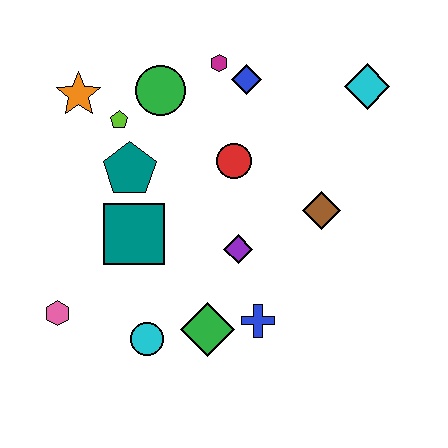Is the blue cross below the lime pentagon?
Yes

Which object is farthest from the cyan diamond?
The pink hexagon is farthest from the cyan diamond.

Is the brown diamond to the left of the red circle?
No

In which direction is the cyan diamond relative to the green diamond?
The cyan diamond is above the green diamond.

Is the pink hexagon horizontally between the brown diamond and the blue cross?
No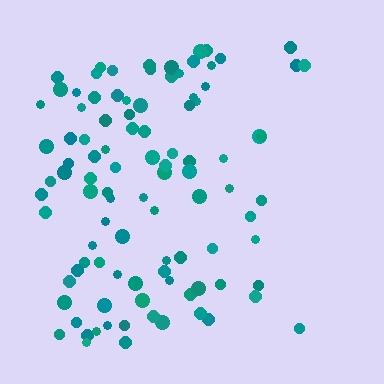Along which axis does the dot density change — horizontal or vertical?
Horizontal.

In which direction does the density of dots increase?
From right to left, with the left side densest.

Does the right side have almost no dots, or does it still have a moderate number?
Still a moderate number, just noticeably fewer than the left.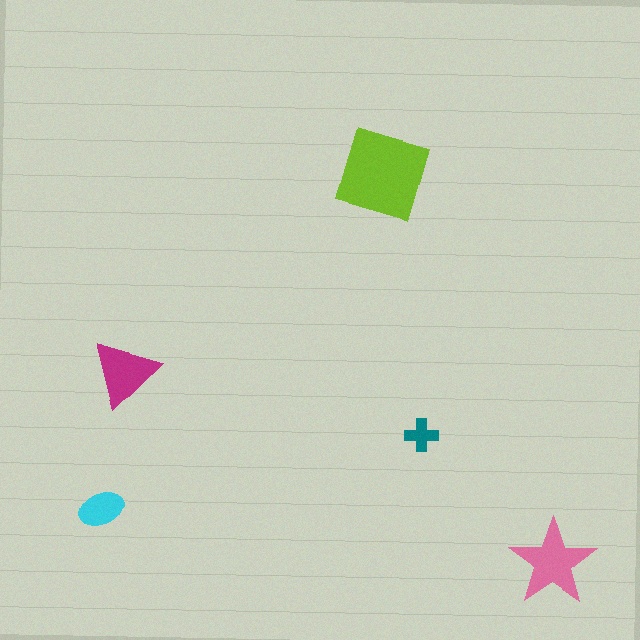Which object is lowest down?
The pink star is bottommost.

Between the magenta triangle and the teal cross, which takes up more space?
The magenta triangle.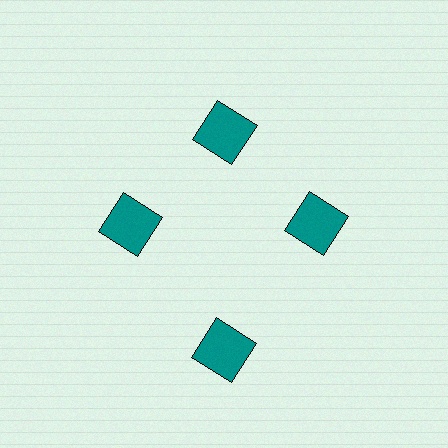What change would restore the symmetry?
The symmetry would be restored by moving it inward, back onto the ring so that all 4 squares sit at equal angles and equal distance from the center.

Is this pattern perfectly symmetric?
No. The 4 teal squares are arranged in a ring, but one element near the 6 o'clock position is pushed outward from the center, breaking the 4-fold rotational symmetry.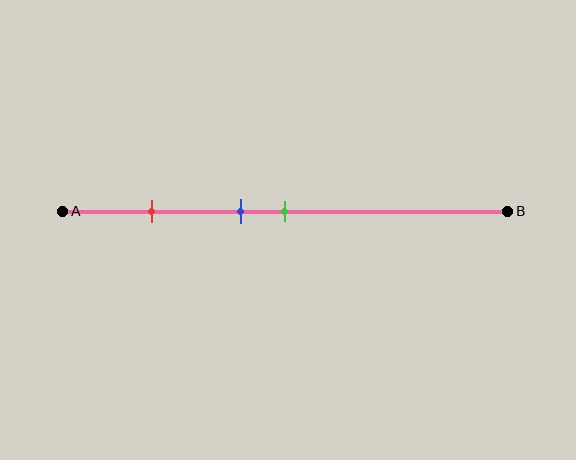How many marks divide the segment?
There are 3 marks dividing the segment.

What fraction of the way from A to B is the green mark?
The green mark is approximately 50% (0.5) of the way from A to B.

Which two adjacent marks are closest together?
The blue and green marks are the closest adjacent pair.